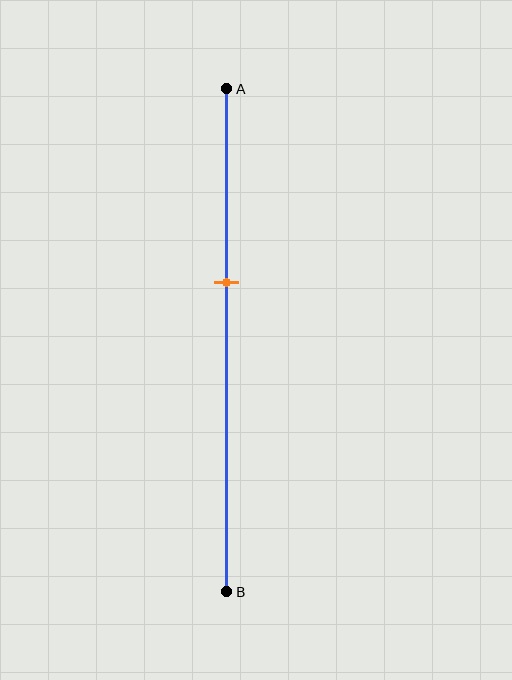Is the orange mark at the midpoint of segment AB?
No, the mark is at about 40% from A, not at the 50% midpoint.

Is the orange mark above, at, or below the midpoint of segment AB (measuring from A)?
The orange mark is above the midpoint of segment AB.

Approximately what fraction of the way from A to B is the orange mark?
The orange mark is approximately 40% of the way from A to B.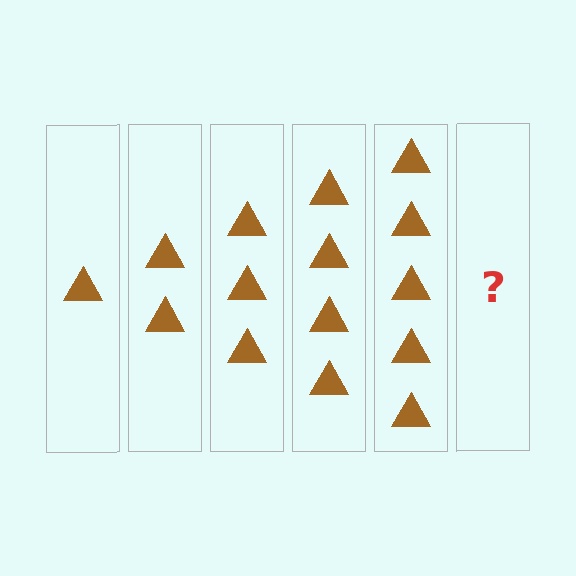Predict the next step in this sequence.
The next step is 6 triangles.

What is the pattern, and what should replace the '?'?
The pattern is that each step adds one more triangle. The '?' should be 6 triangles.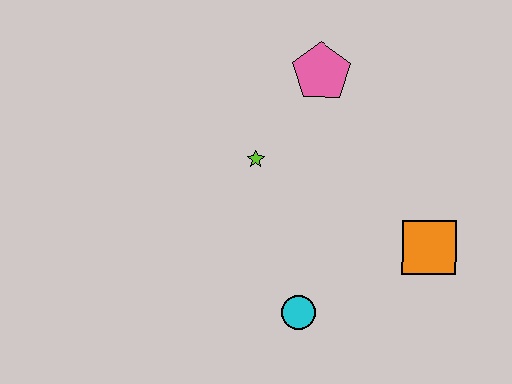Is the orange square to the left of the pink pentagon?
No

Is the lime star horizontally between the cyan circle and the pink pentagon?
No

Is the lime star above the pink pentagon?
No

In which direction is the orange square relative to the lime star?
The orange square is to the right of the lime star.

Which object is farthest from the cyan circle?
The pink pentagon is farthest from the cyan circle.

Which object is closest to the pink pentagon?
The lime star is closest to the pink pentagon.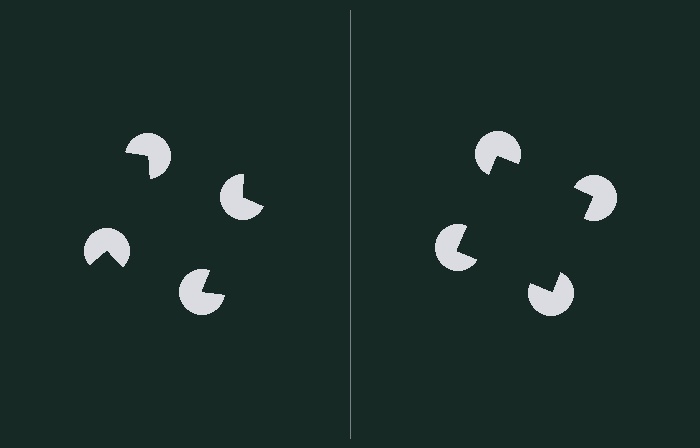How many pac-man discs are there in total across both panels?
8 — 4 on each side.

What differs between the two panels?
The pac-man discs are positioned identically on both sides; only the wedge orientations differ. On the right they align to a square; on the left they are misaligned.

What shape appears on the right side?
An illusory square.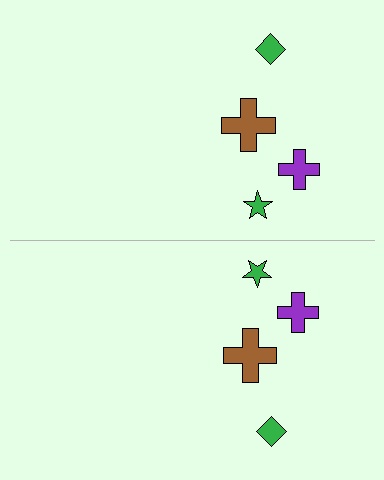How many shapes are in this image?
There are 8 shapes in this image.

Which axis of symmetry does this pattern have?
The pattern has a horizontal axis of symmetry running through the center of the image.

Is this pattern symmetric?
Yes, this pattern has bilateral (reflection) symmetry.